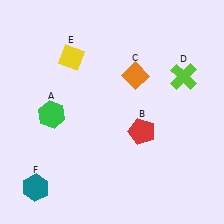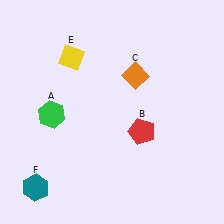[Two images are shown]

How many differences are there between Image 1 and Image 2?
There is 1 difference between the two images.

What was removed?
The lime cross (D) was removed in Image 2.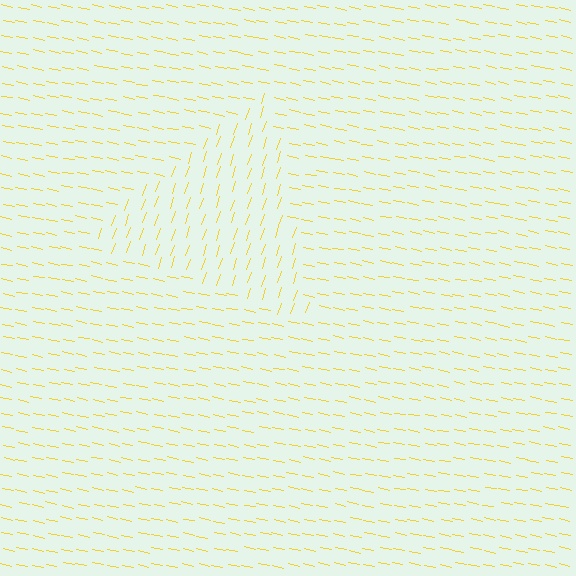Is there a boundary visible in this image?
Yes, there is a texture boundary formed by a change in line orientation.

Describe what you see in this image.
The image is filled with small yellow line segments. A triangle region in the image has lines oriented differently from the surrounding lines, creating a visible texture boundary.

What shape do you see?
I see a triangle.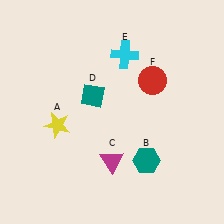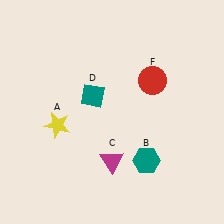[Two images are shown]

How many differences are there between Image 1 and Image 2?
There is 1 difference between the two images.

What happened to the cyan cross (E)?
The cyan cross (E) was removed in Image 2. It was in the top-right area of Image 1.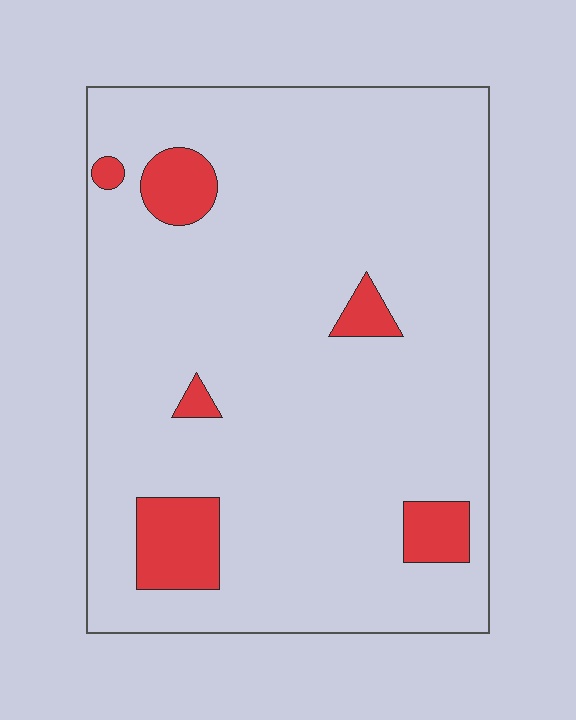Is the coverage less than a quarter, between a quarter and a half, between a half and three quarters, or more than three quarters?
Less than a quarter.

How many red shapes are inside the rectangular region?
6.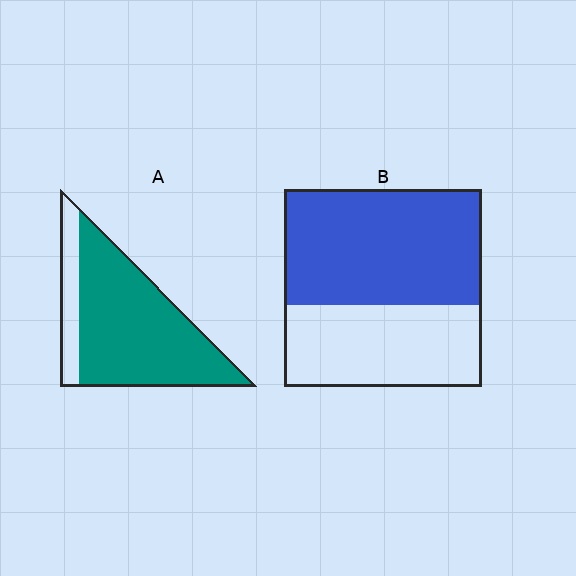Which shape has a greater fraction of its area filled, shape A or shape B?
Shape A.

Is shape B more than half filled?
Yes.